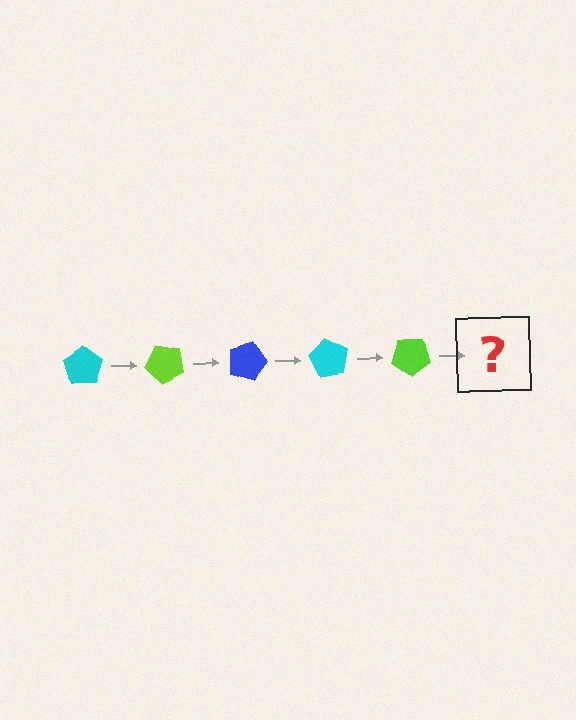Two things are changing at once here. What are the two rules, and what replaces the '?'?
The two rules are that it rotates 45 degrees each step and the color cycles through cyan, lime, and blue. The '?' should be a blue pentagon, rotated 225 degrees from the start.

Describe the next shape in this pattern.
It should be a blue pentagon, rotated 225 degrees from the start.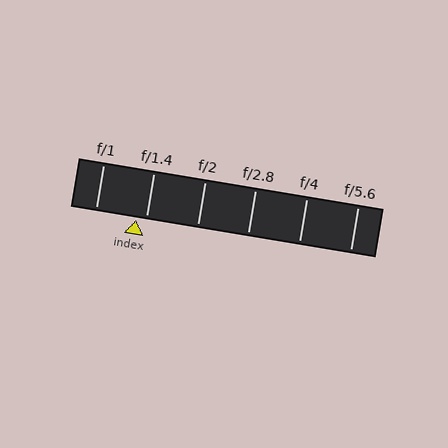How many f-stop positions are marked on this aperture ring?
There are 6 f-stop positions marked.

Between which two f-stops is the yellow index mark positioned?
The index mark is between f/1 and f/1.4.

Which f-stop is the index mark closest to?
The index mark is closest to f/1.4.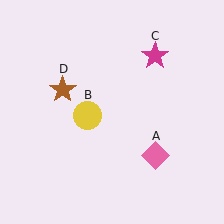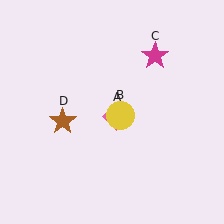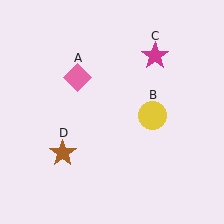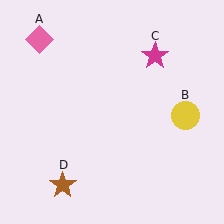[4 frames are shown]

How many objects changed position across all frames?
3 objects changed position: pink diamond (object A), yellow circle (object B), brown star (object D).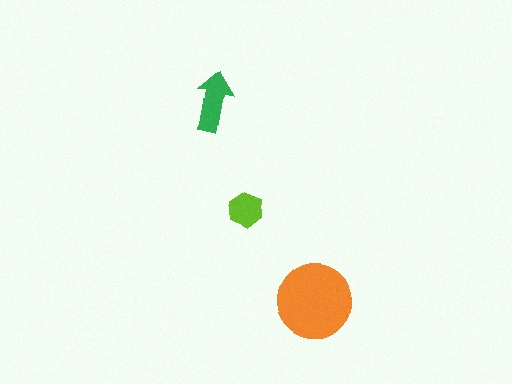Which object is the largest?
The orange circle.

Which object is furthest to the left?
The green arrow is leftmost.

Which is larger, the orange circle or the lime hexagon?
The orange circle.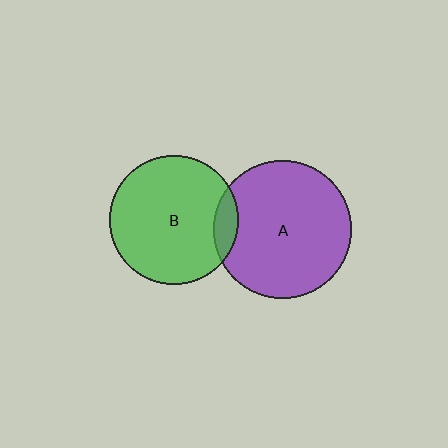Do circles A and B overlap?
Yes.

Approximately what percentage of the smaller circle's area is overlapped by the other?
Approximately 10%.